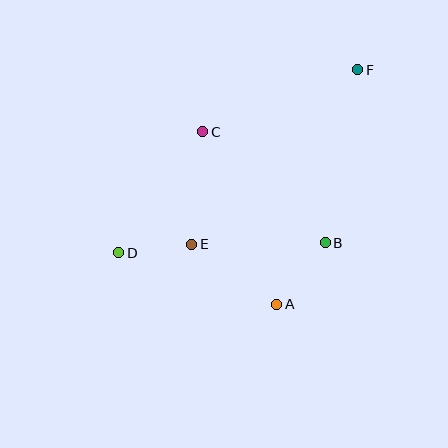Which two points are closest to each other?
Points D and E are closest to each other.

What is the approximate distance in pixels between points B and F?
The distance between B and F is approximately 176 pixels.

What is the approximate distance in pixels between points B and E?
The distance between B and E is approximately 133 pixels.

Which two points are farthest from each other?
Points D and F are farthest from each other.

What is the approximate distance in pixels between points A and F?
The distance between A and F is approximately 248 pixels.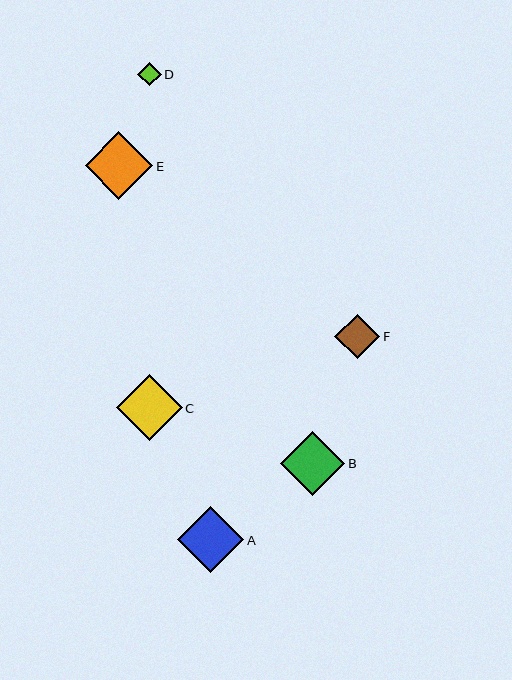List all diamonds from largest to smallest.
From largest to smallest: E, A, C, B, F, D.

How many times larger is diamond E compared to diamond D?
Diamond E is approximately 2.9 times the size of diamond D.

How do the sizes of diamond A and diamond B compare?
Diamond A and diamond B are approximately the same size.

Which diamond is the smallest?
Diamond D is the smallest with a size of approximately 23 pixels.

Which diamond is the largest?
Diamond E is the largest with a size of approximately 68 pixels.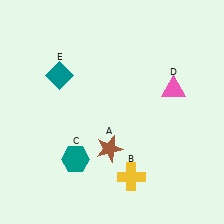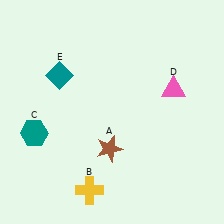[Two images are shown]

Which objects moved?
The objects that moved are: the yellow cross (B), the teal hexagon (C).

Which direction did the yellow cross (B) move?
The yellow cross (B) moved left.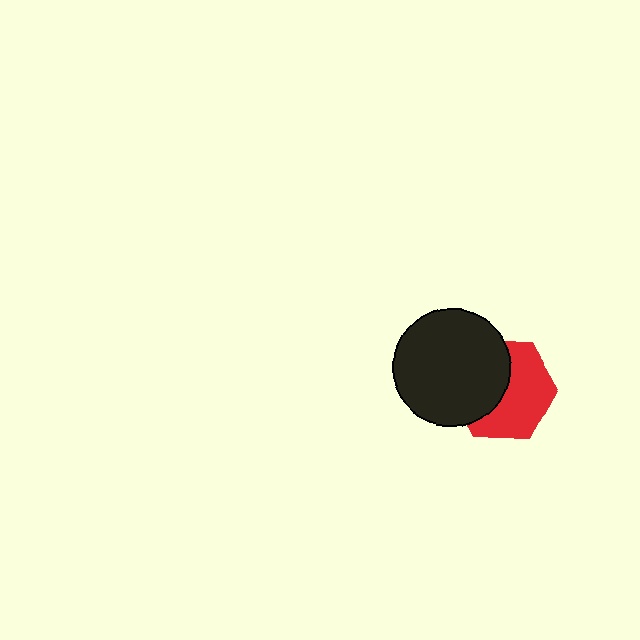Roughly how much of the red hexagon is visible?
About half of it is visible (roughly 55%).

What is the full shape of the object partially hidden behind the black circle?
The partially hidden object is a red hexagon.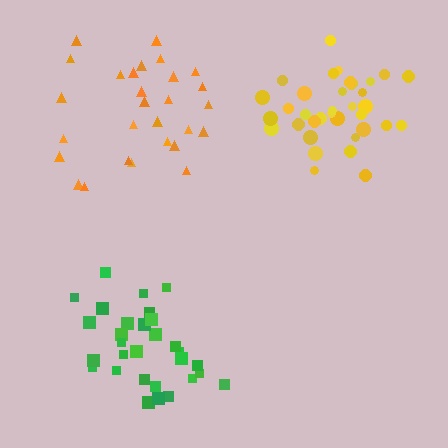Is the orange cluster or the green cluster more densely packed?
Green.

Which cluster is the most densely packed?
Yellow.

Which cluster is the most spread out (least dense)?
Orange.